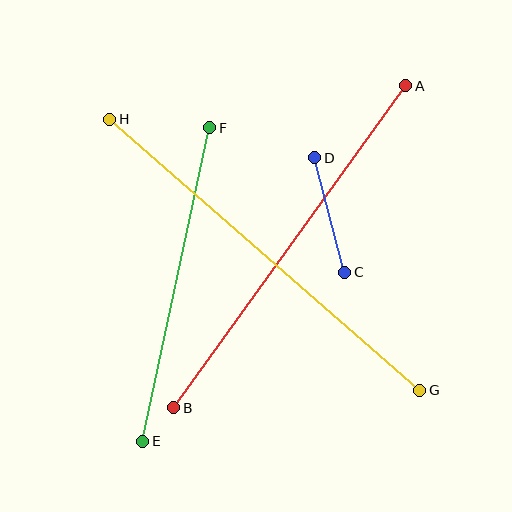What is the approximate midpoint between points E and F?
The midpoint is at approximately (176, 285) pixels.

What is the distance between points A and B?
The distance is approximately 397 pixels.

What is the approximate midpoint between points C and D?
The midpoint is at approximately (330, 215) pixels.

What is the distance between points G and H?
The distance is approximately 411 pixels.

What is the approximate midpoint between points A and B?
The midpoint is at approximately (290, 247) pixels.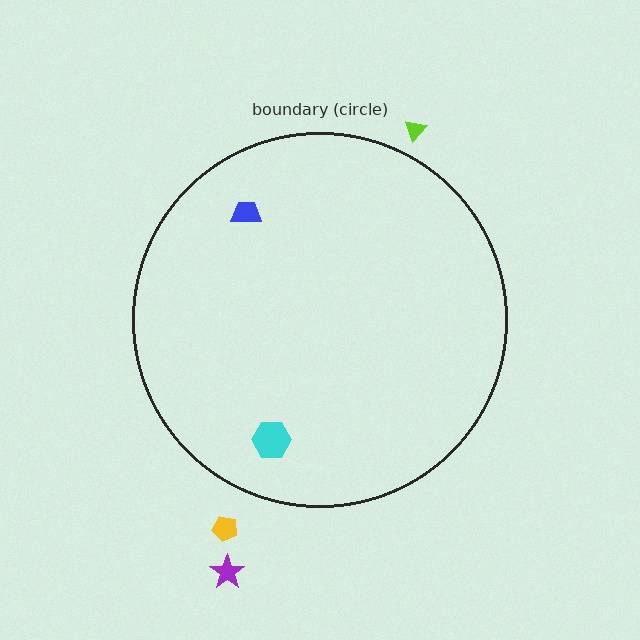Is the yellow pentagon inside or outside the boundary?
Outside.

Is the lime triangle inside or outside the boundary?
Outside.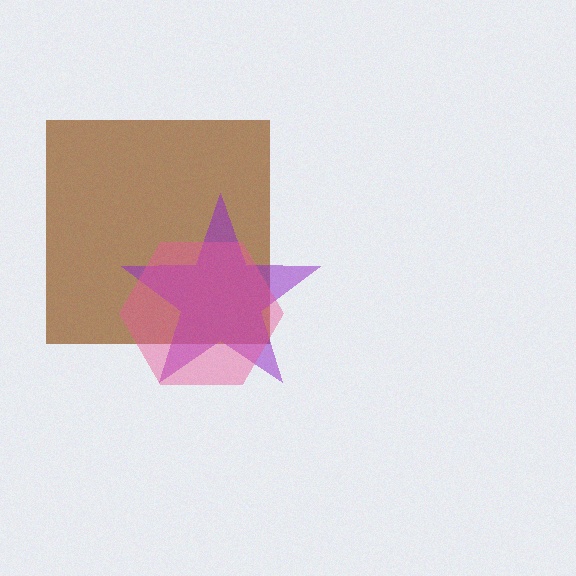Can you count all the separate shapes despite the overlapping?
Yes, there are 3 separate shapes.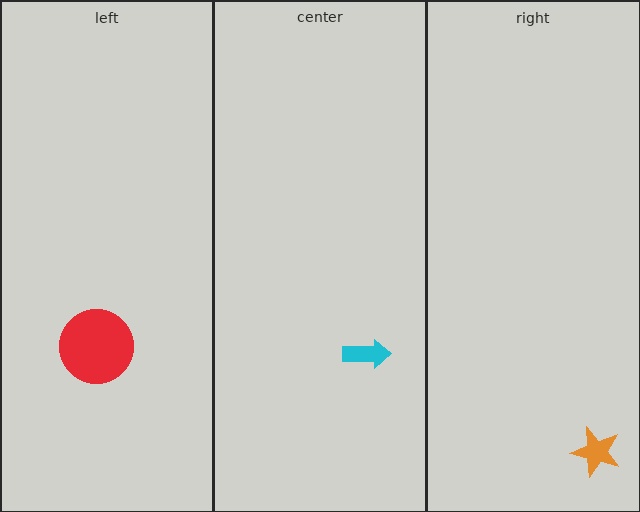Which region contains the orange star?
The right region.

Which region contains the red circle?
The left region.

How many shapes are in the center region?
1.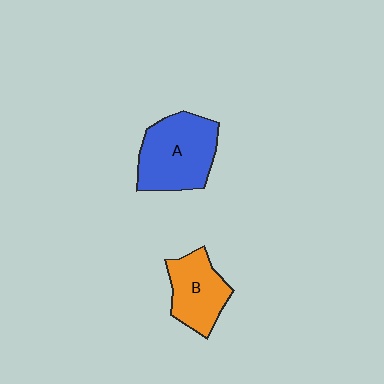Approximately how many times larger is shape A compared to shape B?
Approximately 1.4 times.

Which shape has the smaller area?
Shape B (orange).